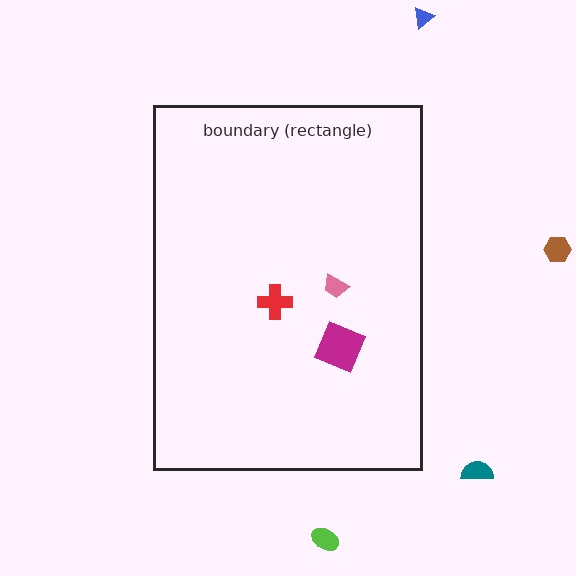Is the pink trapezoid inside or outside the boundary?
Inside.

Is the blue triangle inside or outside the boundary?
Outside.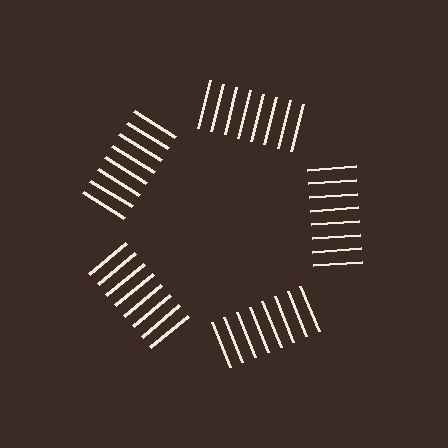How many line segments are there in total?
40 — 8 along each of the 5 edges.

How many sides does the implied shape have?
5 sides — the line-ends trace a pentagon.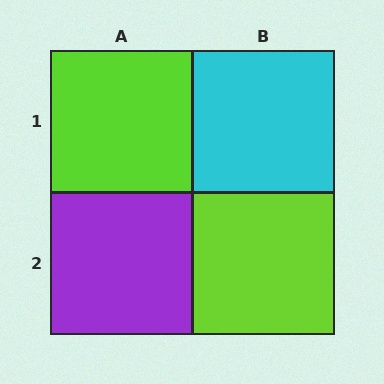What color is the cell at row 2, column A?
Purple.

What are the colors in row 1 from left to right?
Lime, cyan.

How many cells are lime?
2 cells are lime.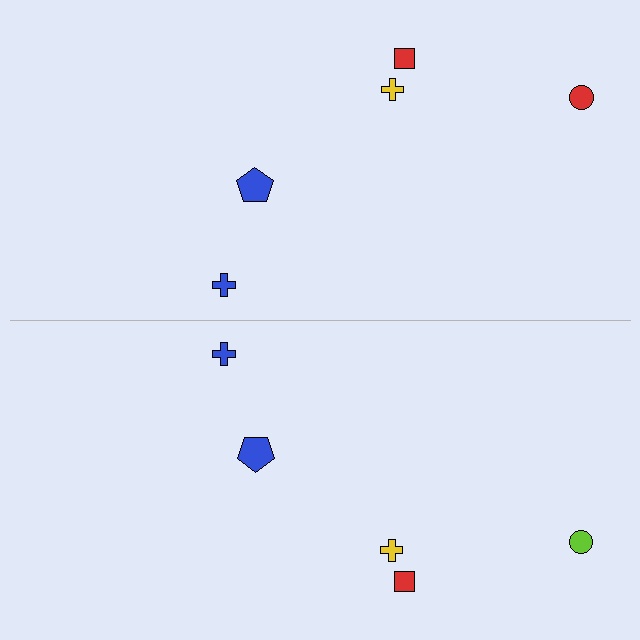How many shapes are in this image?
There are 10 shapes in this image.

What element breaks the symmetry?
The lime circle on the bottom side breaks the symmetry — its mirror counterpart is red.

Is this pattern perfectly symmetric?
No, the pattern is not perfectly symmetric. The lime circle on the bottom side breaks the symmetry — its mirror counterpart is red.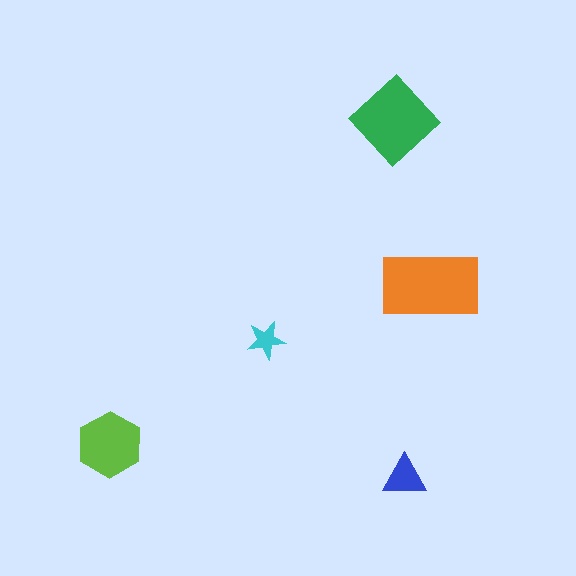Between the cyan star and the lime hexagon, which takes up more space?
The lime hexagon.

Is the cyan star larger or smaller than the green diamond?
Smaller.